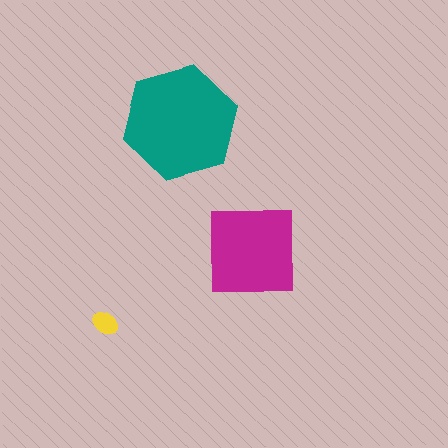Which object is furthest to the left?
The yellow ellipse is leftmost.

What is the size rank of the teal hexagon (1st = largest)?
1st.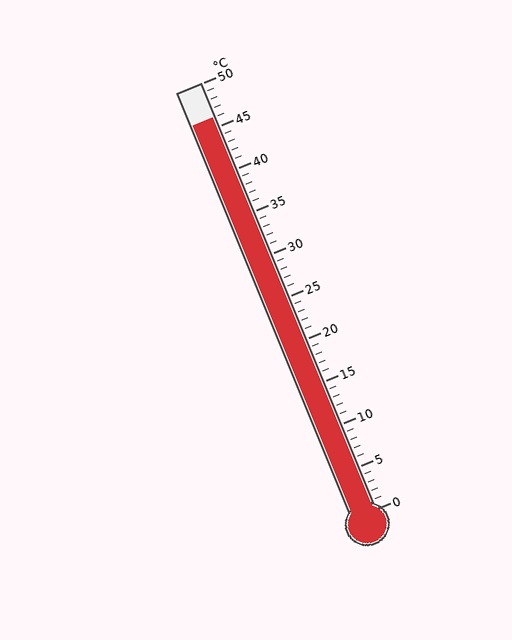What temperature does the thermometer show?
The thermometer shows approximately 46°C.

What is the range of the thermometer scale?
The thermometer scale ranges from 0°C to 50°C.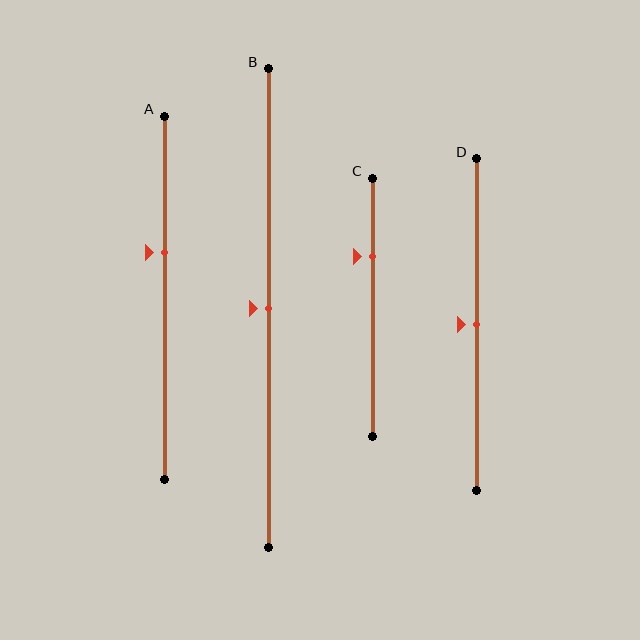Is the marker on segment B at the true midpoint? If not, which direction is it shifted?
Yes, the marker on segment B is at the true midpoint.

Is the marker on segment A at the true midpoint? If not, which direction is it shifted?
No, the marker on segment A is shifted upward by about 12% of the segment length.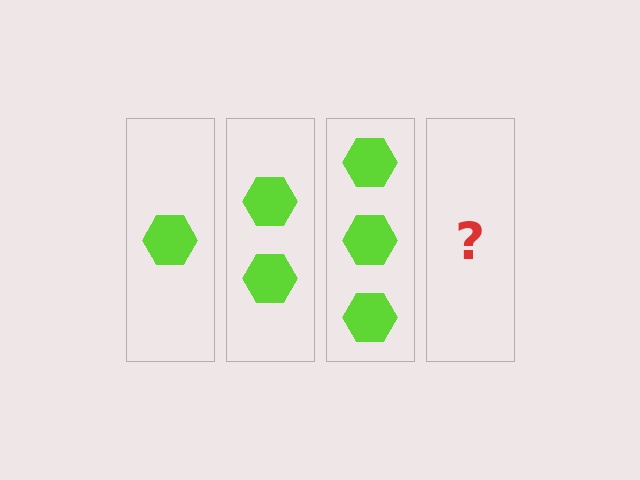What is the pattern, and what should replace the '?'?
The pattern is that each step adds one more hexagon. The '?' should be 4 hexagons.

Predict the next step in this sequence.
The next step is 4 hexagons.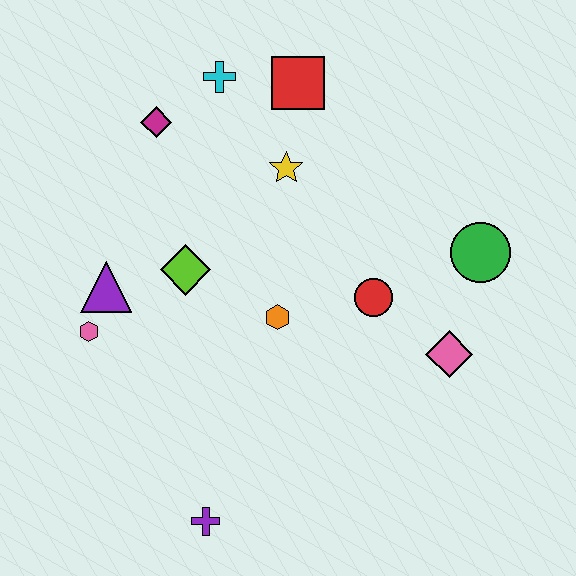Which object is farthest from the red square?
The purple cross is farthest from the red square.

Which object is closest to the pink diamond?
The red circle is closest to the pink diamond.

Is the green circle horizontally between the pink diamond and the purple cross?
No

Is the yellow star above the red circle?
Yes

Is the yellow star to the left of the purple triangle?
No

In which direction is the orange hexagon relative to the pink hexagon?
The orange hexagon is to the right of the pink hexagon.